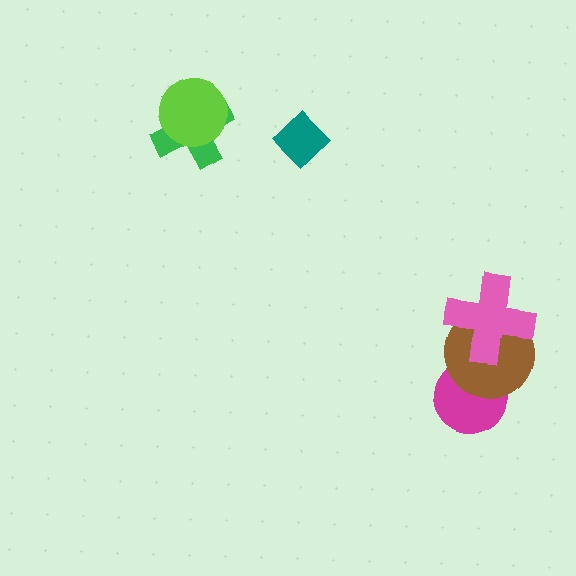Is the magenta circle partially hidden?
Yes, it is partially covered by another shape.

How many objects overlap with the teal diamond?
0 objects overlap with the teal diamond.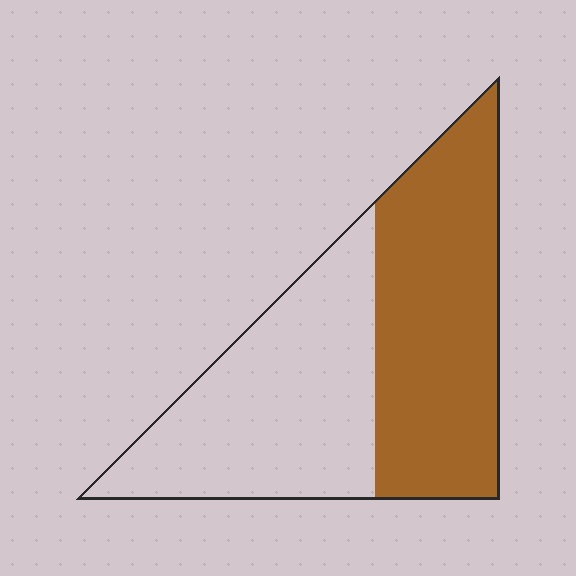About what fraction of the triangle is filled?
About one half (1/2).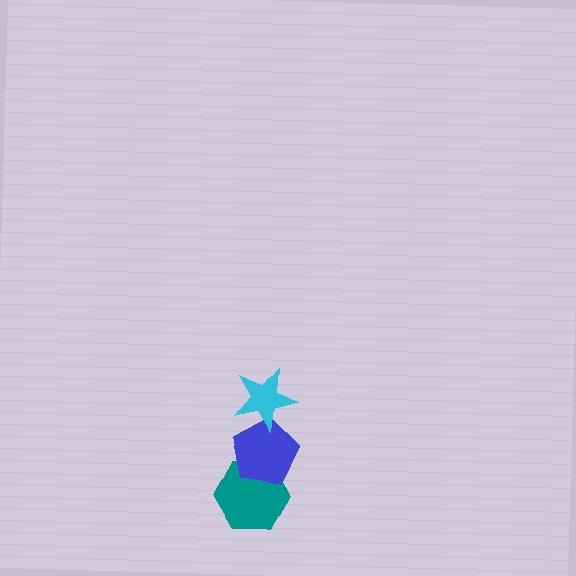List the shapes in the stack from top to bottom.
From top to bottom: the cyan star, the blue pentagon, the teal hexagon.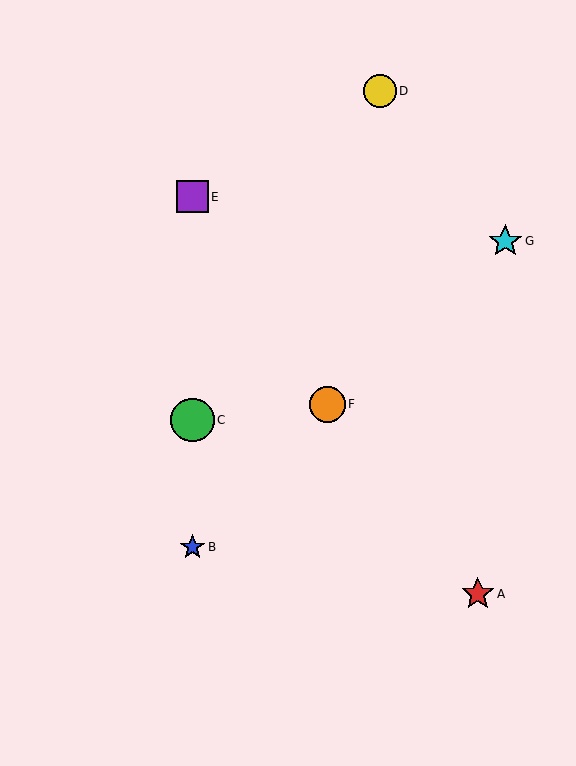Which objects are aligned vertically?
Objects B, C, E are aligned vertically.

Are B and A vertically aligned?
No, B is at x≈192 and A is at x≈478.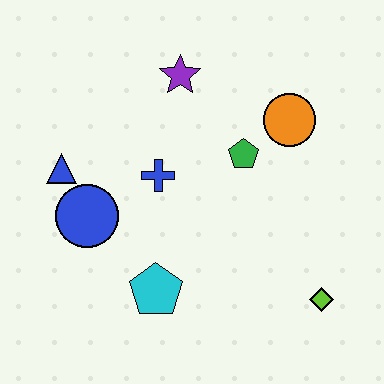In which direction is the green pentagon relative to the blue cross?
The green pentagon is to the right of the blue cross.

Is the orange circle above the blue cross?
Yes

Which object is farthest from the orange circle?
The blue triangle is farthest from the orange circle.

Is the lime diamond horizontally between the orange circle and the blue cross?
No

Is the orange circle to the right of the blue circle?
Yes